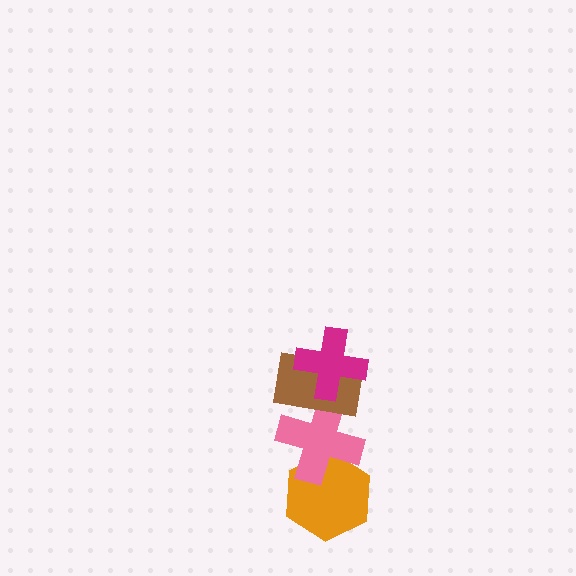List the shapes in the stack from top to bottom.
From top to bottom: the magenta cross, the brown rectangle, the pink cross, the orange hexagon.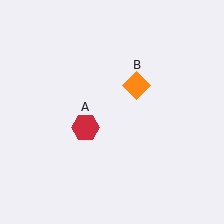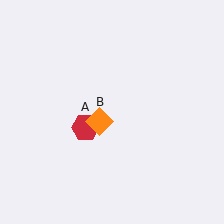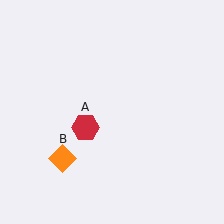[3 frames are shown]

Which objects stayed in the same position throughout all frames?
Red hexagon (object A) remained stationary.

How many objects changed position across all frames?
1 object changed position: orange diamond (object B).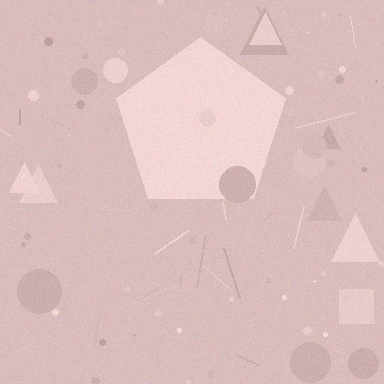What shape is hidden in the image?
A pentagon is hidden in the image.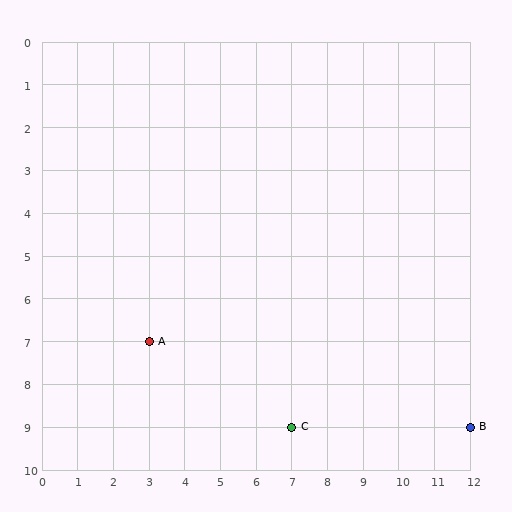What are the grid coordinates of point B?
Point B is at grid coordinates (12, 9).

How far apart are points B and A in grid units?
Points B and A are 9 columns and 2 rows apart (about 9.2 grid units diagonally).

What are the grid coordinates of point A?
Point A is at grid coordinates (3, 7).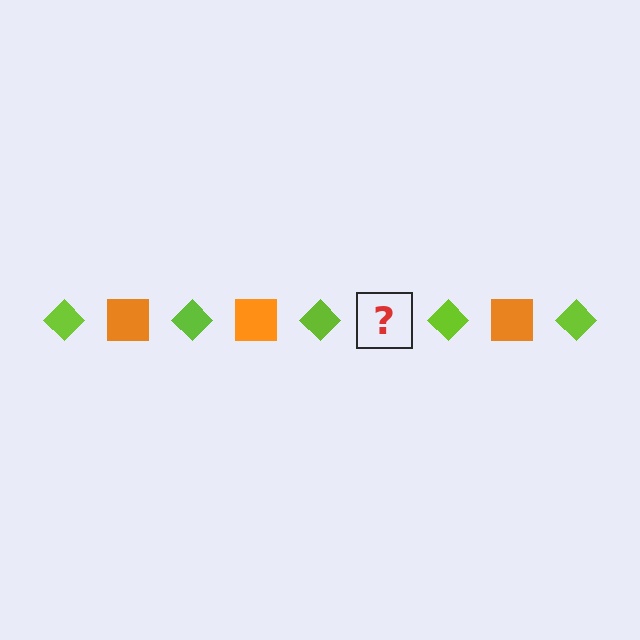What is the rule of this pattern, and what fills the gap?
The rule is that the pattern alternates between lime diamond and orange square. The gap should be filled with an orange square.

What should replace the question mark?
The question mark should be replaced with an orange square.